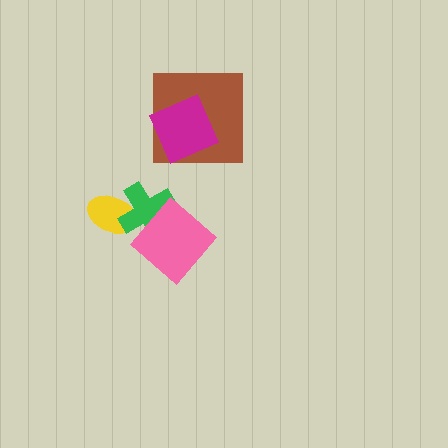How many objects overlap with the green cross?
2 objects overlap with the green cross.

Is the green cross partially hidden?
Yes, it is partially covered by another shape.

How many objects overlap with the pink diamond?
1 object overlaps with the pink diamond.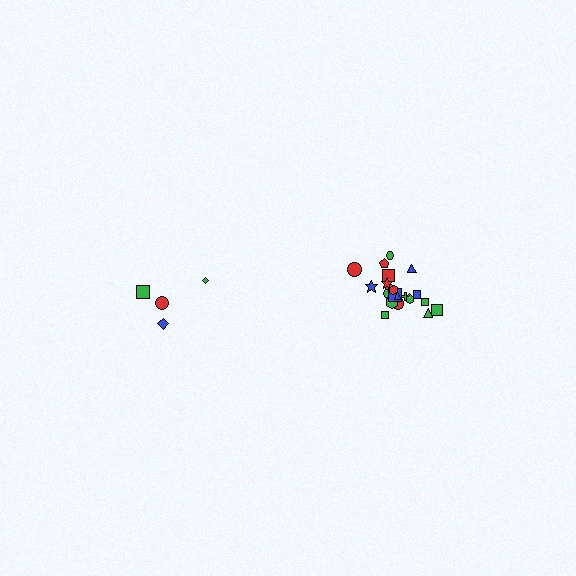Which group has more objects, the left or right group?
The right group.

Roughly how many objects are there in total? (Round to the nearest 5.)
Roughly 25 objects in total.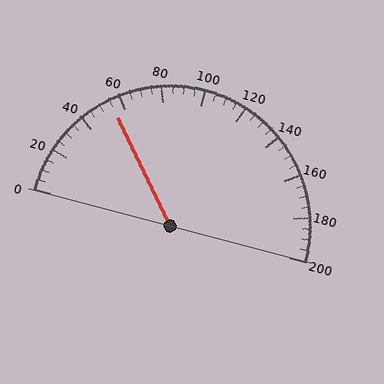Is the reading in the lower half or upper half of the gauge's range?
The reading is in the lower half of the range (0 to 200).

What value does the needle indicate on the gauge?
The needle indicates approximately 55.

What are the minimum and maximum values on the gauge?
The gauge ranges from 0 to 200.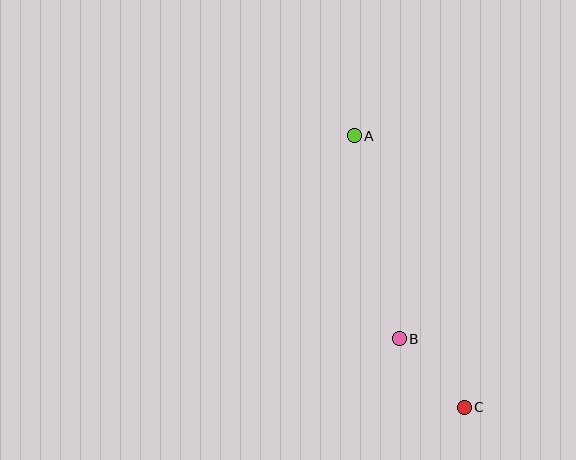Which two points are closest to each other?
Points B and C are closest to each other.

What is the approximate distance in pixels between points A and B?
The distance between A and B is approximately 208 pixels.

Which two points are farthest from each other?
Points A and C are farthest from each other.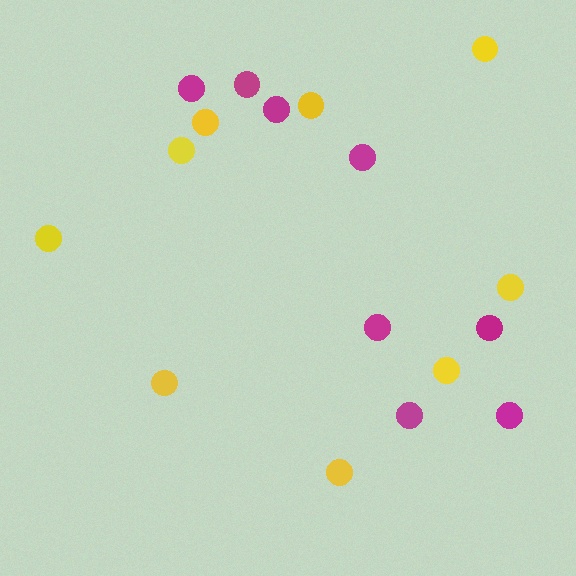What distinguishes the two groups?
There are 2 groups: one group of yellow circles (9) and one group of magenta circles (8).